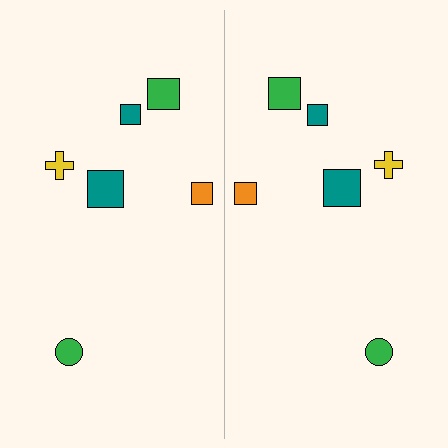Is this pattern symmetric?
Yes, this pattern has bilateral (reflection) symmetry.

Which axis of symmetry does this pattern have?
The pattern has a vertical axis of symmetry running through the center of the image.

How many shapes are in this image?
There are 12 shapes in this image.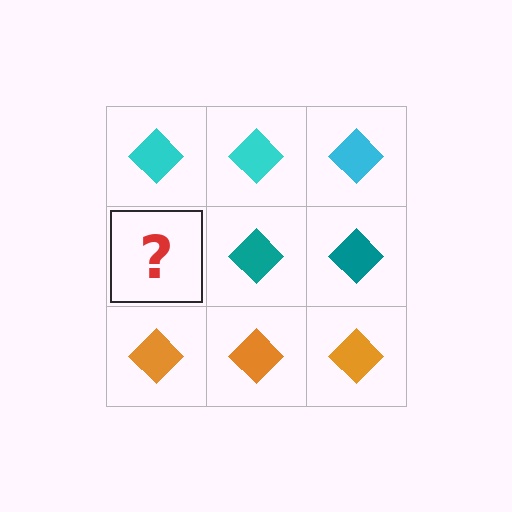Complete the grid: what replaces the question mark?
The question mark should be replaced with a teal diamond.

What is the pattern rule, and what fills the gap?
The rule is that each row has a consistent color. The gap should be filled with a teal diamond.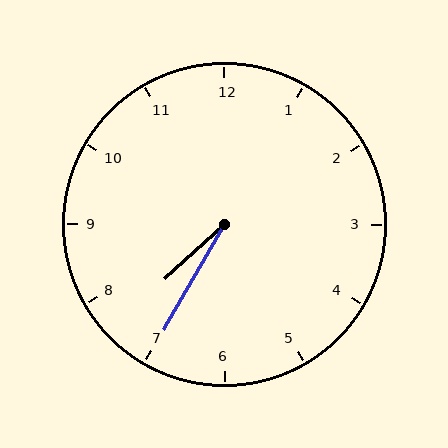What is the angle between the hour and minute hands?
Approximately 18 degrees.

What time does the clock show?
7:35.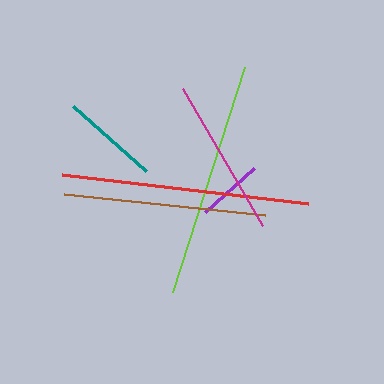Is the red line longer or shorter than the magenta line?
The red line is longer than the magenta line.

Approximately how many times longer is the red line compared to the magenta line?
The red line is approximately 1.6 times the length of the magenta line.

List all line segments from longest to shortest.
From longest to shortest: red, lime, brown, magenta, teal, purple.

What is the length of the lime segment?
The lime segment is approximately 236 pixels long.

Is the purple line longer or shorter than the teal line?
The teal line is longer than the purple line.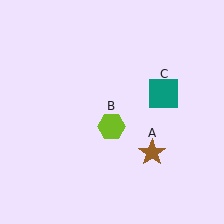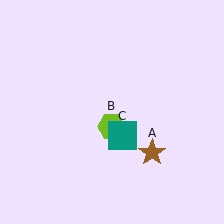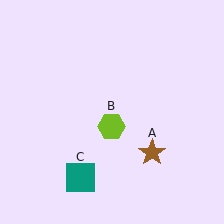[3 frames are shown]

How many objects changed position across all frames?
1 object changed position: teal square (object C).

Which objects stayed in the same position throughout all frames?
Brown star (object A) and lime hexagon (object B) remained stationary.